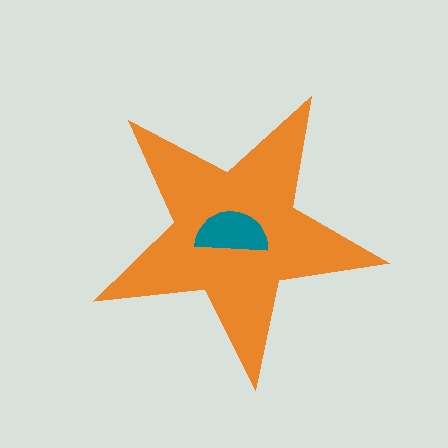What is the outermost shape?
The orange star.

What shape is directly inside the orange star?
The teal semicircle.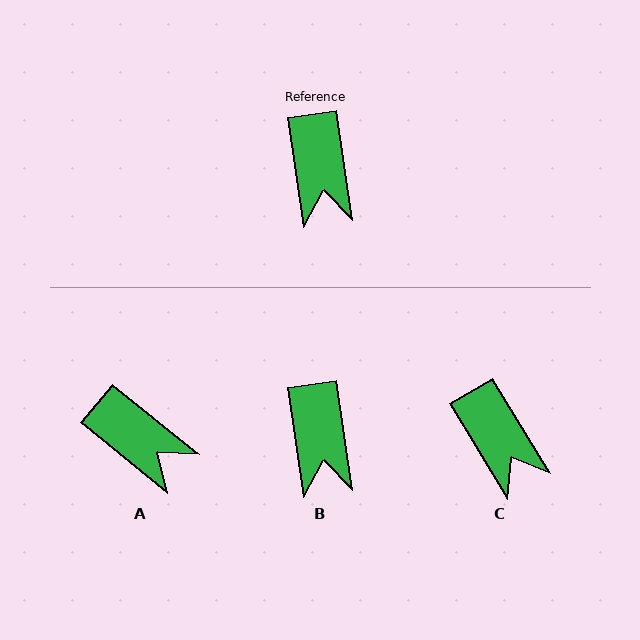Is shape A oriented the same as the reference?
No, it is off by about 42 degrees.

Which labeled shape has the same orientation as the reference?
B.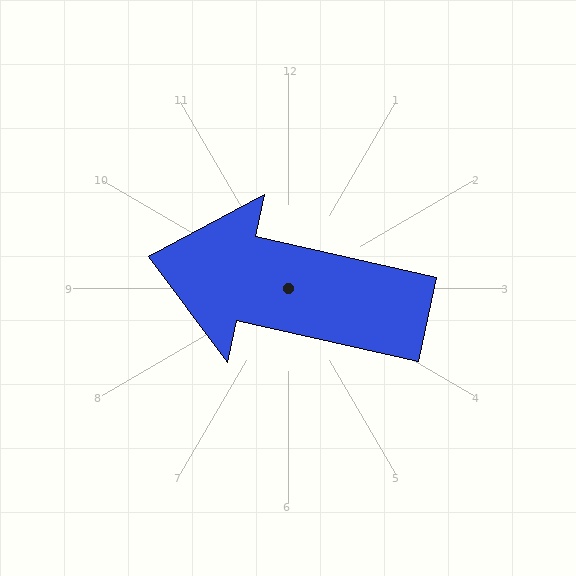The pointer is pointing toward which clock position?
Roughly 9 o'clock.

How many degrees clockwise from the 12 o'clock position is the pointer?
Approximately 283 degrees.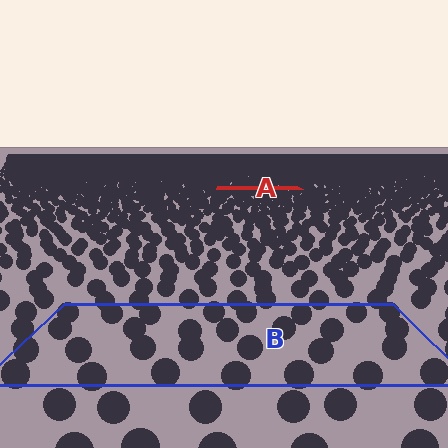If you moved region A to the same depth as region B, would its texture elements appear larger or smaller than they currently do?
They would appear larger. At a closer depth, the same texture elements are projected at a bigger on-screen size.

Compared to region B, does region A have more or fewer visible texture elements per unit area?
Region A has more texture elements per unit area — they are packed more densely because it is farther away.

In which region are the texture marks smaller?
The texture marks are smaller in region A, because it is farther away.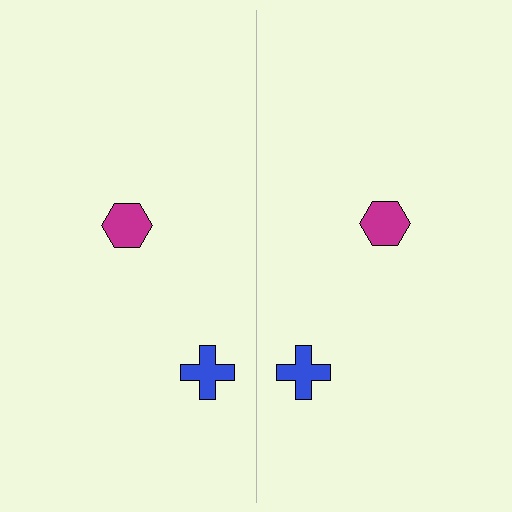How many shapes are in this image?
There are 4 shapes in this image.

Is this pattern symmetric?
Yes, this pattern has bilateral (reflection) symmetry.